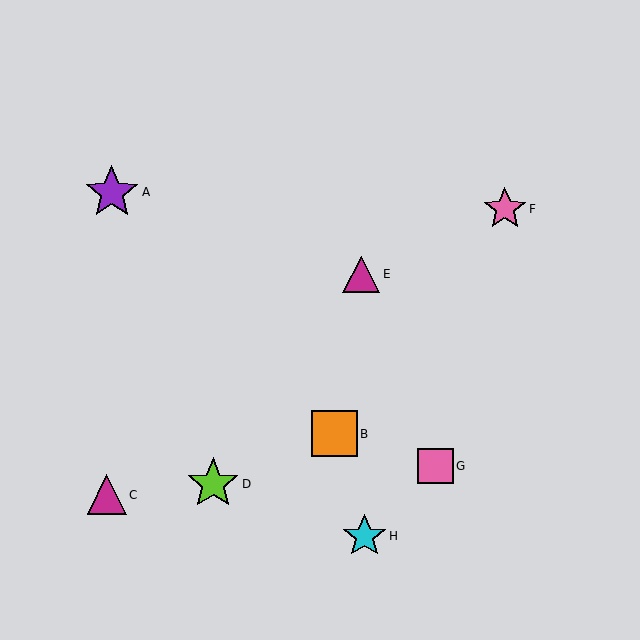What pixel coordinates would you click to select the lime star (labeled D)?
Click at (213, 484) to select the lime star D.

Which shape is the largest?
The purple star (labeled A) is the largest.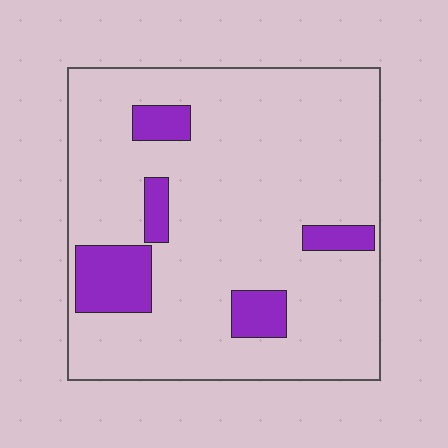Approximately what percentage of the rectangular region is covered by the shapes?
Approximately 15%.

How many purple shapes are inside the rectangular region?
5.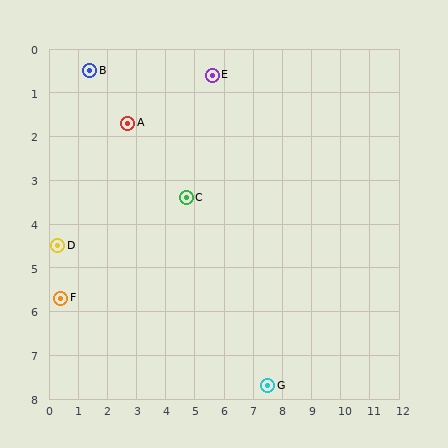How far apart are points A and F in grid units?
Points A and F are about 4.6 grid units apart.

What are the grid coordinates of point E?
Point E is at approximately (5.6, 0.6).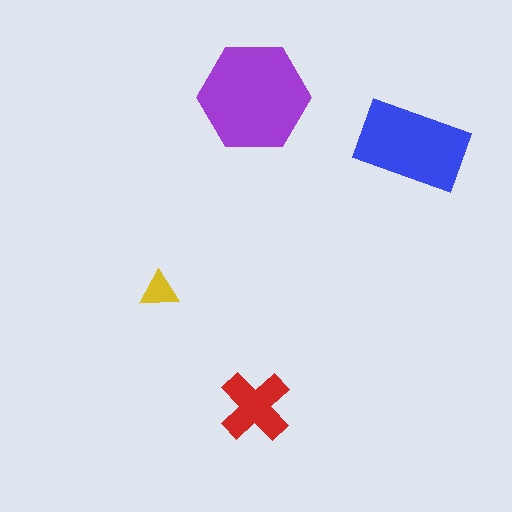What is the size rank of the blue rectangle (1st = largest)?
2nd.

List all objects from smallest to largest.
The yellow triangle, the red cross, the blue rectangle, the purple hexagon.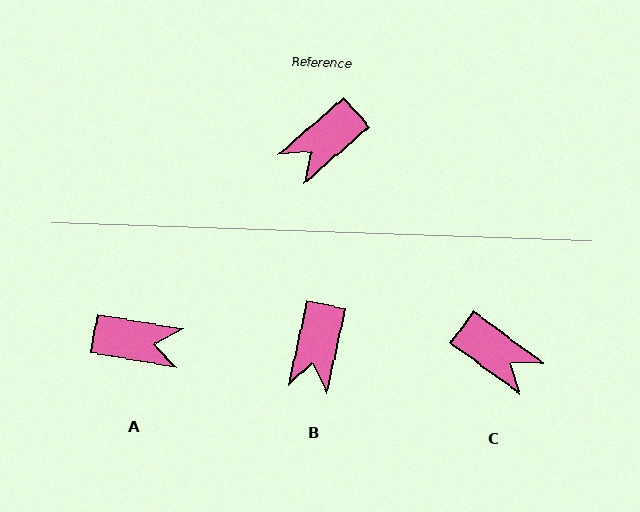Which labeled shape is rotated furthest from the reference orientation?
A, about 129 degrees away.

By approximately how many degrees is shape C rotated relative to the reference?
Approximately 103 degrees counter-clockwise.